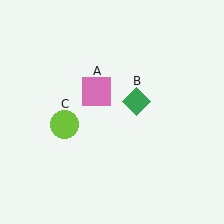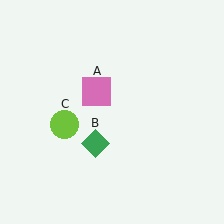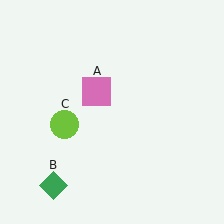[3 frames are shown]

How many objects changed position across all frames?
1 object changed position: green diamond (object B).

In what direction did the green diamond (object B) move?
The green diamond (object B) moved down and to the left.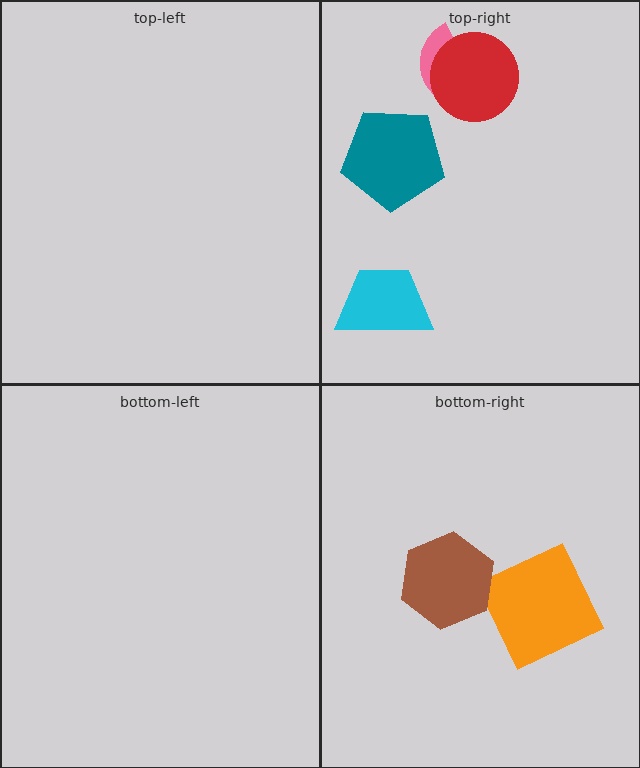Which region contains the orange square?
The bottom-right region.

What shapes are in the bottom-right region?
The orange square, the brown hexagon.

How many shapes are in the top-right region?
4.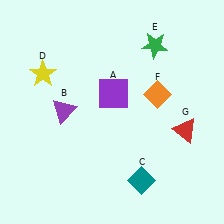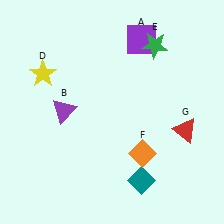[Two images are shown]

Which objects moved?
The objects that moved are: the purple square (A), the orange diamond (F).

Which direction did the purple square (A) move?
The purple square (A) moved up.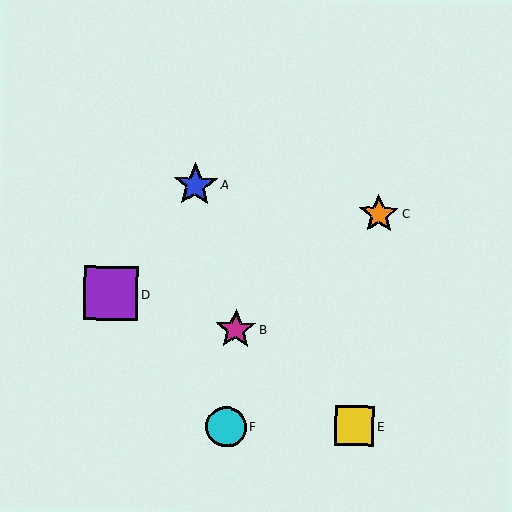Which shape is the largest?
The purple square (labeled D) is the largest.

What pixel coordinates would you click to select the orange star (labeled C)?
Click at (379, 214) to select the orange star C.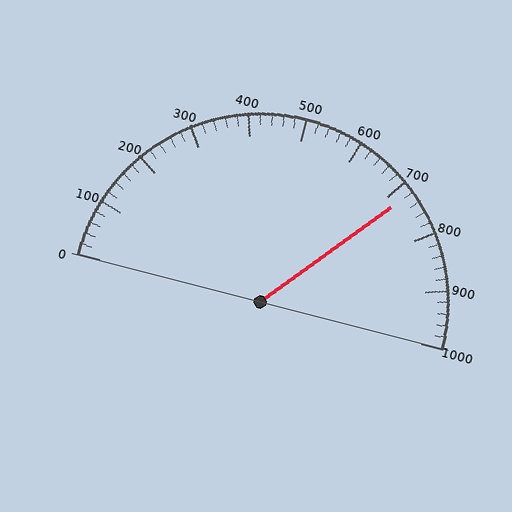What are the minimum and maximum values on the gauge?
The gauge ranges from 0 to 1000.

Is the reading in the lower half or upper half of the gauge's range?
The reading is in the upper half of the range (0 to 1000).